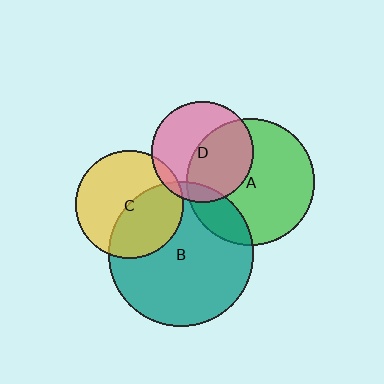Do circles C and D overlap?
Yes.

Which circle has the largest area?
Circle B (teal).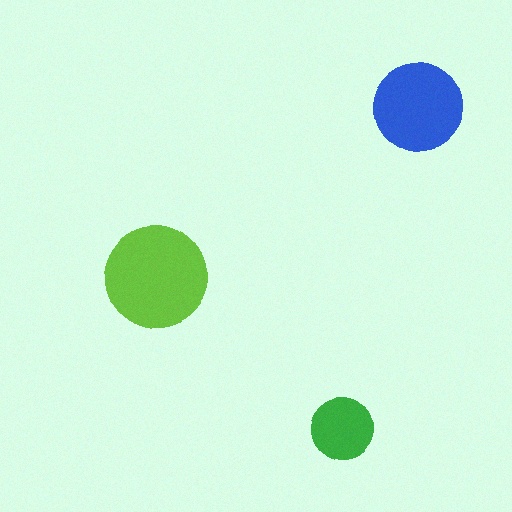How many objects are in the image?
There are 3 objects in the image.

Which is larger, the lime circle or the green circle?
The lime one.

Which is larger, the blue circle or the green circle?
The blue one.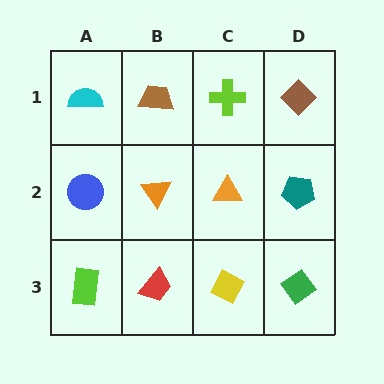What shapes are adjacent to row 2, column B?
A brown trapezoid (row 1, column B), a red trapezoid (row 3, column B), a blue circle (row 2, column A), an orange triangle (row 2, column C).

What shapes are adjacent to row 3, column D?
A teal pentagon (row 2, column D), a yellow diamond (row 3, column C).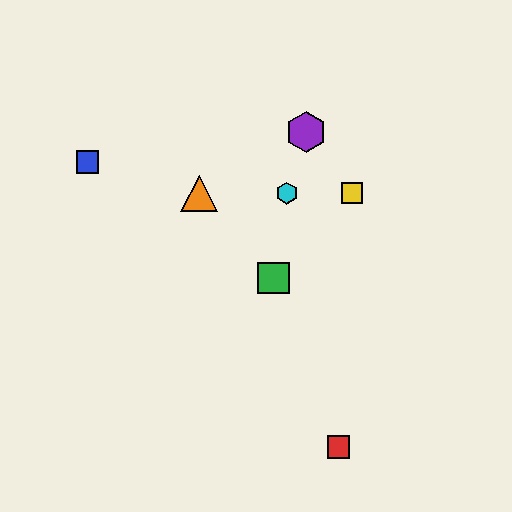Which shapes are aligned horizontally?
The yellow square, the orange triangle, the cyan hexagon are aligned horizontally.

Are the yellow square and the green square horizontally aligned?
No, the yellow square is at y≈193 and the green square is at y≈278.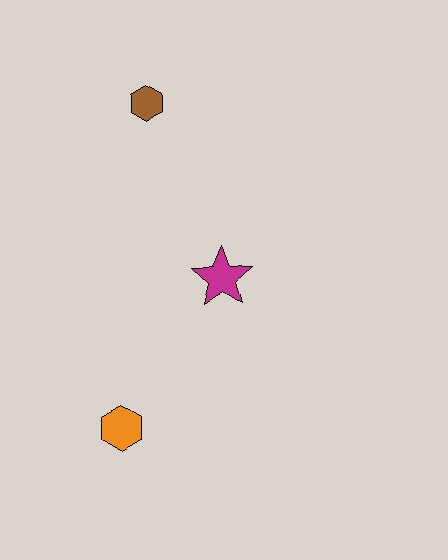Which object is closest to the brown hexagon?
The magenta star is closest to the brown hexagon.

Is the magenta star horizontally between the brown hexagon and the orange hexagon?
No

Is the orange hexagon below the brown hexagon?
Yes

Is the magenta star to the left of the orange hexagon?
No